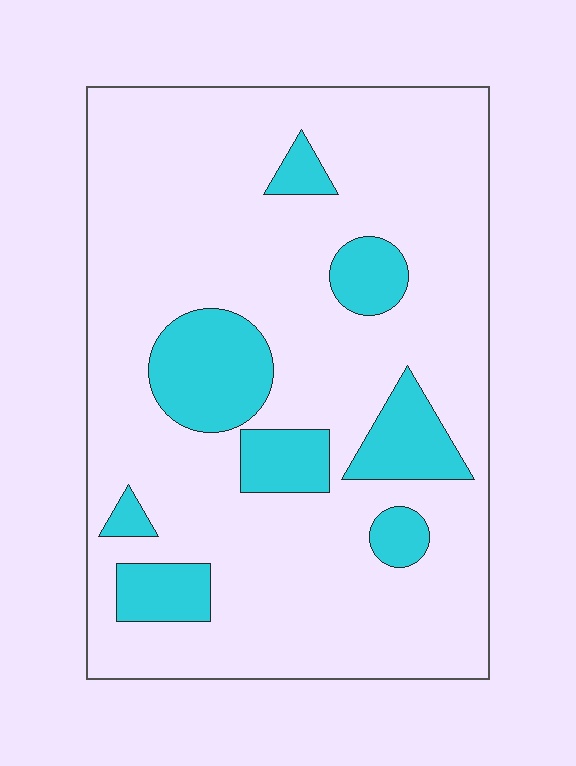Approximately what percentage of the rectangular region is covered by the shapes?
Approximately 20%.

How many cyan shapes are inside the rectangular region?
8.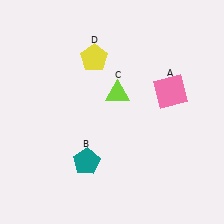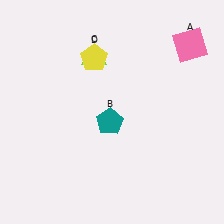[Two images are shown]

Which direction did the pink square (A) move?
The pink square (A) moved up.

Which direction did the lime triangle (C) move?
The lime triangle (C) moved up.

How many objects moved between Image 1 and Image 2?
3 objects moved between the two images.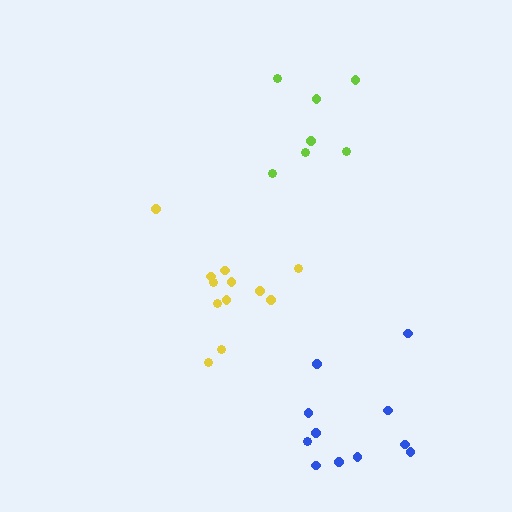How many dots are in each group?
Group 1: 12 dots, Group 2: 7 dots, Group 3: 11 dots (30 total).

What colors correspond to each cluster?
The clusters are colored: yellow, lime, blue.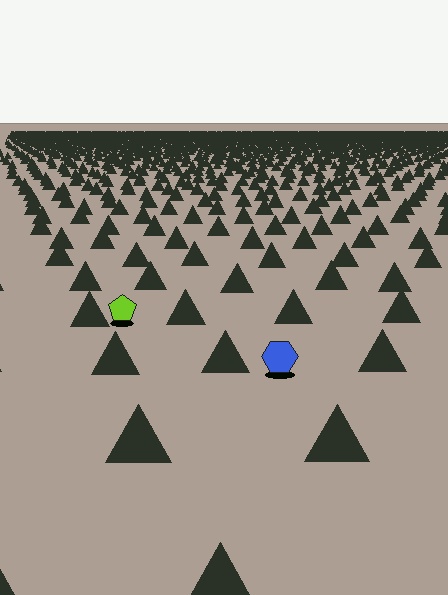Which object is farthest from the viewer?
The lime pentagon is farthest from the viewer. It appears smaller and the ground texture around it is denser.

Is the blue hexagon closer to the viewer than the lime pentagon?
Yes. The blue hexagon is closer — you can tell from the texture gradient: the ground texture is coarser near it.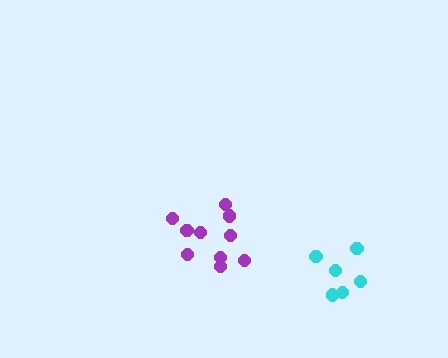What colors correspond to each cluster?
The clusters are colored: purple, cyan.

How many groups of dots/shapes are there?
There are 2 groups.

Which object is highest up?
The purple cluster is topmost.